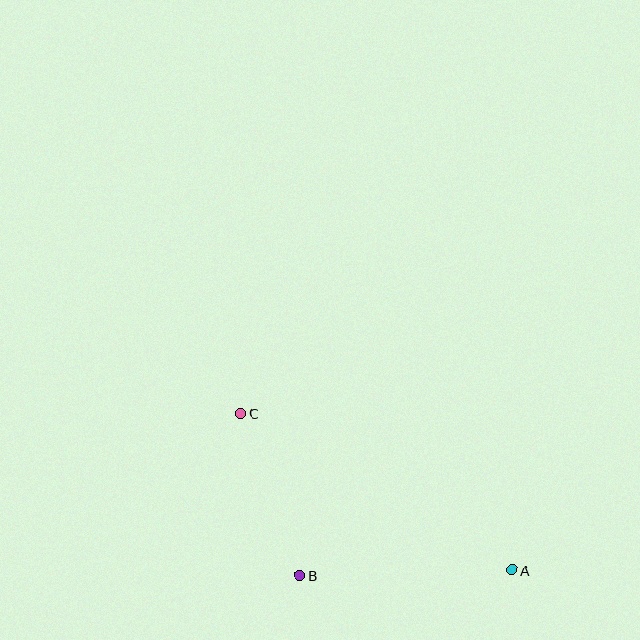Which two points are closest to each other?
Points B and C are closest to each other.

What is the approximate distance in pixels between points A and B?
The distance between A and B is approximately 212 pixels.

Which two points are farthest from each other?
Points A and C are farthest from each other.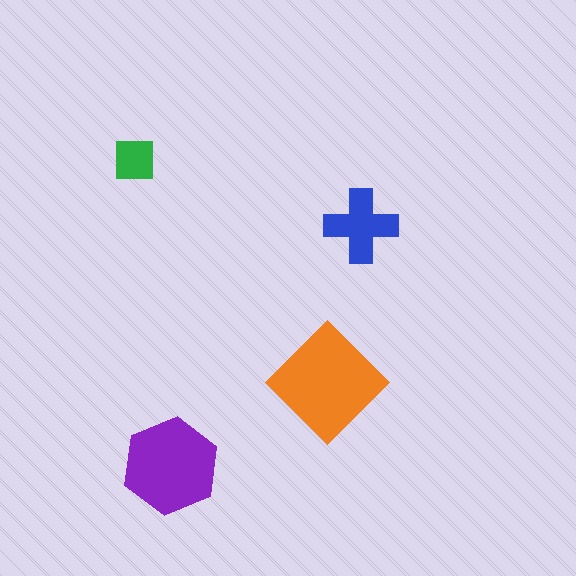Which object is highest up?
The green square is topmost.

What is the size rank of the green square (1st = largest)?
4th.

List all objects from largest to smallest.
The orange diamond, the purple hexagon, the blue cross, the green square.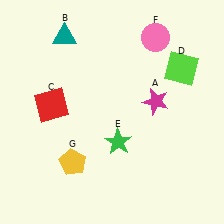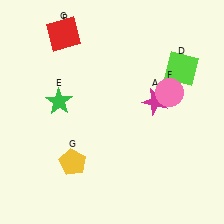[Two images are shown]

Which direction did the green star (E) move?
The green star (E) moved left.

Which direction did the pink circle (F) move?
The pink circle (F) moved down.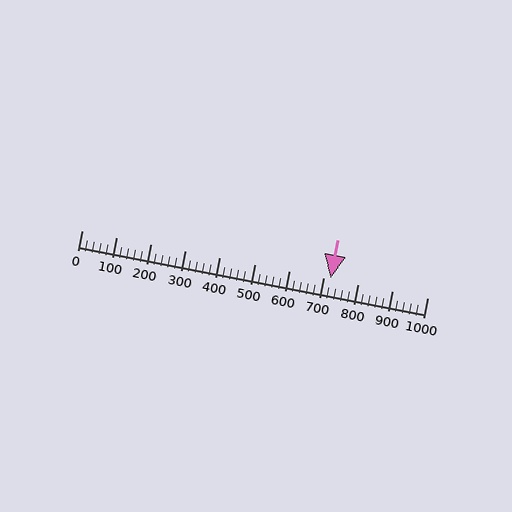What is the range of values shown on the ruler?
The ruler shows values from 0 to 1000.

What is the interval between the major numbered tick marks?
The major tick marks are spaced 100 units apart.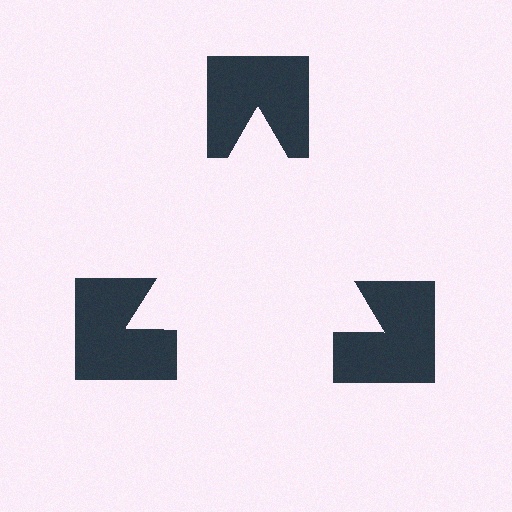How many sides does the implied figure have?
3 sides.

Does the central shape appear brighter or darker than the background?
It typically appears slightly brighter than the background, even though no actual brightness change is drawn.